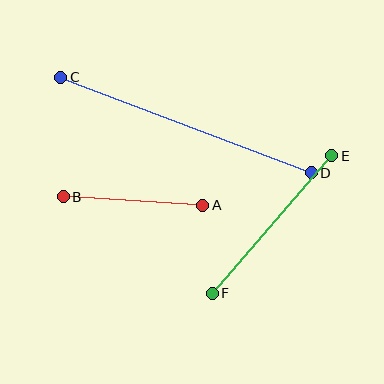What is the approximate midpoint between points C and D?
The midpoint is at approximately (186, 125) pixels.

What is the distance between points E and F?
The distance is approximately 182 pixels.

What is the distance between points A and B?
The distance is approximately 140 pixels.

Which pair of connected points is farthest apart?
Points C and D are farthest apart.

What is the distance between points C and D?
The distance is approximately 268 pixels.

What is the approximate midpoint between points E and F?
The midpoint is at approximately (272, 225) pixels.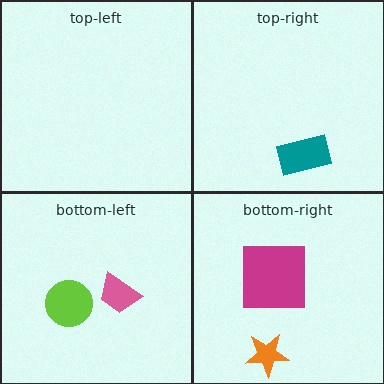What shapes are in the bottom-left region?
The pink trapezoid, the lime circle.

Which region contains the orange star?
The bottom-right region.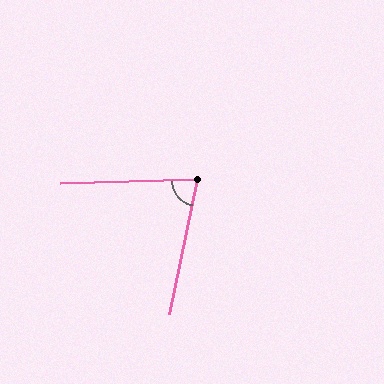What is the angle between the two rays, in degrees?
Approximately 77 degrees.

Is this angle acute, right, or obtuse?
It is acute.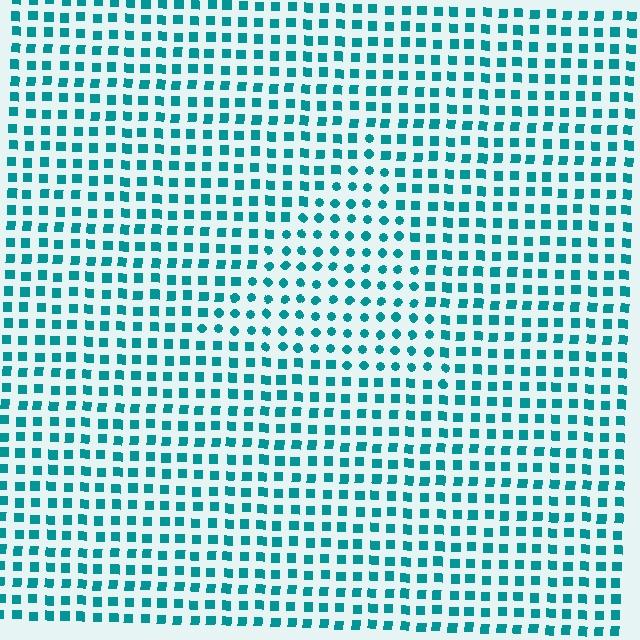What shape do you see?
I see a triangle.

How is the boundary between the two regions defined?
The boundary is defined by a change in element shape: circles inside vs. squares outside. All elements share the same color and spacing.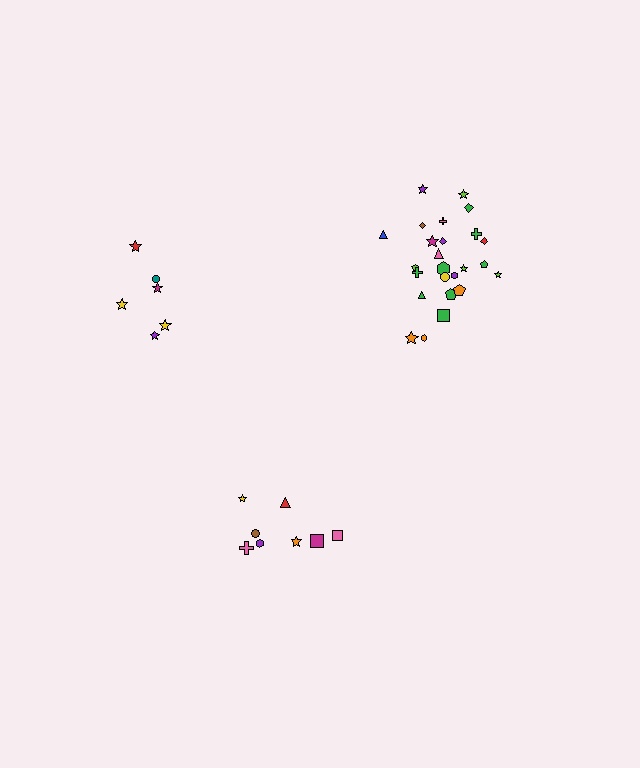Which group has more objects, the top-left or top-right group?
The top-right group.